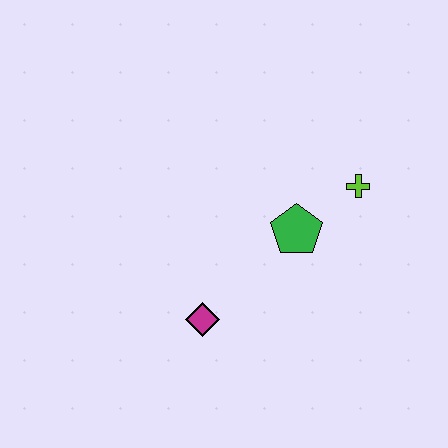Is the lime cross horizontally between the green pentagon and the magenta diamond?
No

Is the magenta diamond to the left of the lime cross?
Yes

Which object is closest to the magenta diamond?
The green pentagon is closest to the magenta diamond.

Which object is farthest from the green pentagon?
The magenta diamond is farthest from the green pentagon.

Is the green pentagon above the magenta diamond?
Yes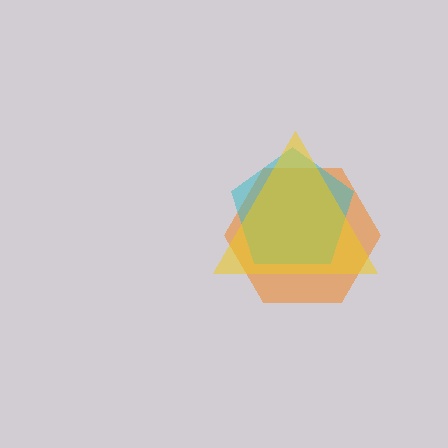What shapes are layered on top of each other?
The layered shapes are: an orange hexagon, a cyan pentagon, a yellow triangle.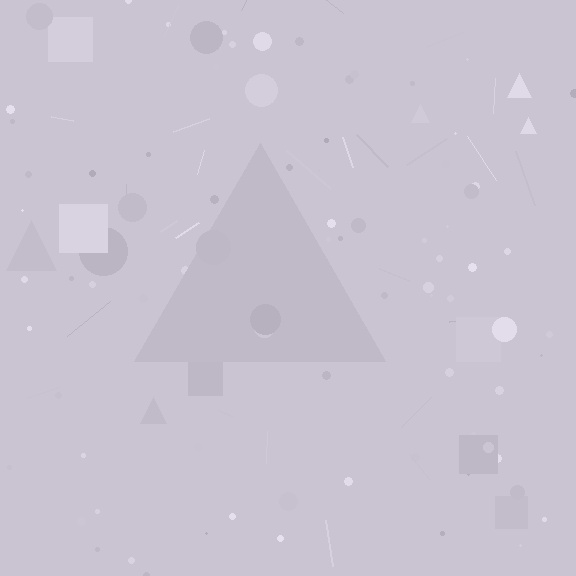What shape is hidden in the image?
A triangle is hidden in the image.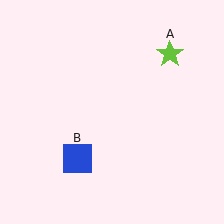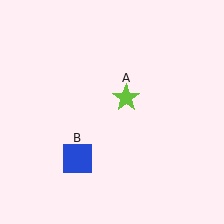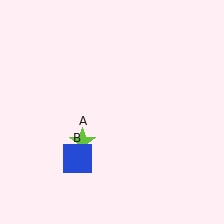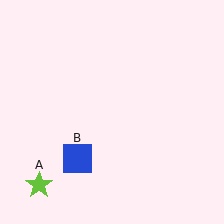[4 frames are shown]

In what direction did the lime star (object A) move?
The lime star (object A) moved down and to the left.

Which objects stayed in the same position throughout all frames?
Blue square (object B) remained stationary.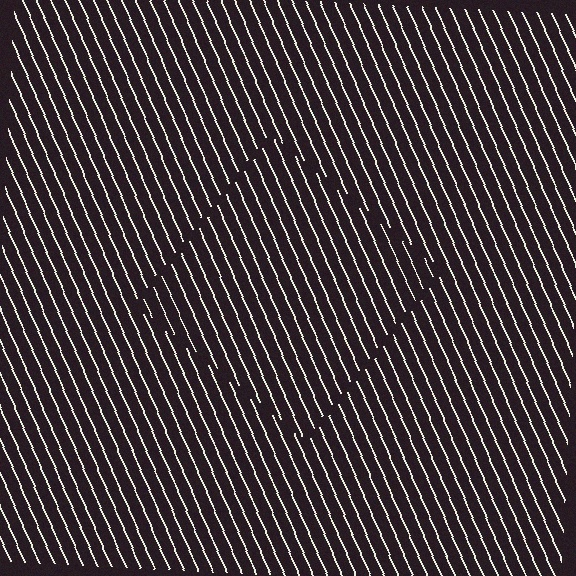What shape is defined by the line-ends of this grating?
An illusory square. The interior of the shape contains the same grating, shifted by half a period — the contour is defined by the phase discontinuity where line-ends from the inner and outer gratings abut.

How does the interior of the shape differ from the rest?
The interior of the shape contains the same grating, shifted by half a period — the contour is defined by the phase discontinuity where line-ends from the inner and outer gratings abut.